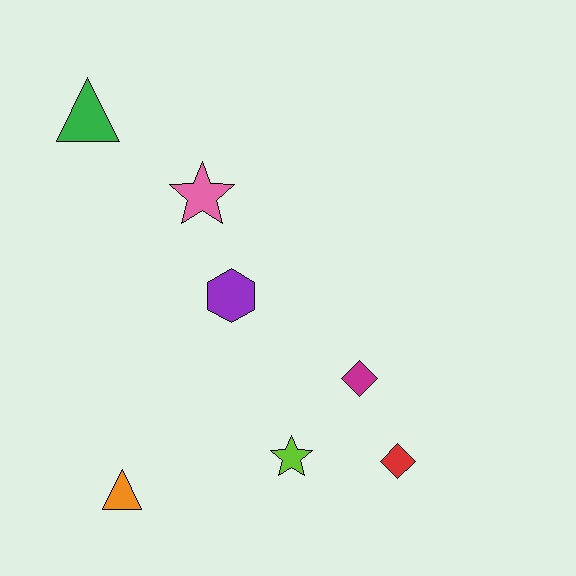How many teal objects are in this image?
There are no teal objects.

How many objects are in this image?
There are 7 objects.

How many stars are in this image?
There are 2 stars.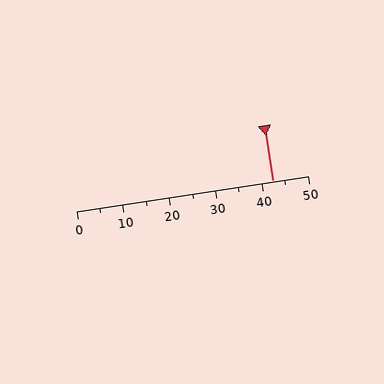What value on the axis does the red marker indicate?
The marker indicates approximately 42.5.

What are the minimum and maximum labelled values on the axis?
The axis runs from 0 to 50.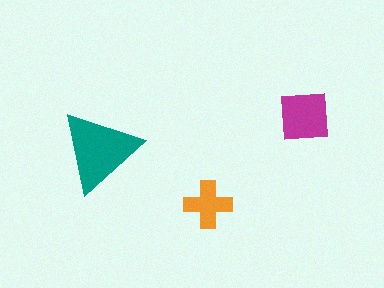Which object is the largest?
The teal triangle.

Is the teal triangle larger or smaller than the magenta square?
Larger.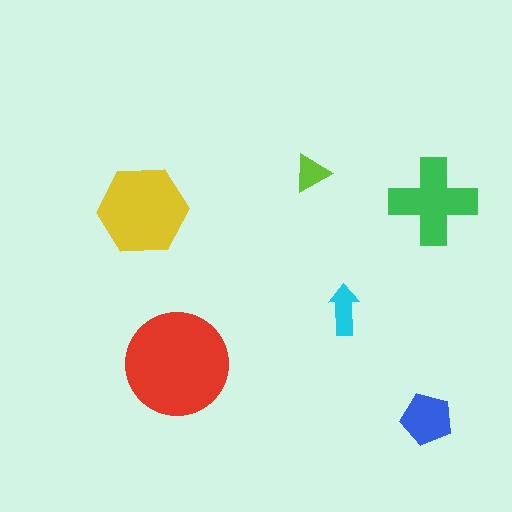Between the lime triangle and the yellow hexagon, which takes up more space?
The yellow hexagon.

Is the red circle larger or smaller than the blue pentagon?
Larger.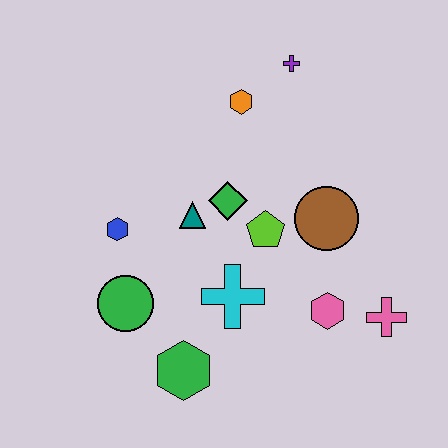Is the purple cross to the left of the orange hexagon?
No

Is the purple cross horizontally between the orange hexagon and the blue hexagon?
No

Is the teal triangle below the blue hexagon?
No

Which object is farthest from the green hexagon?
The purple cross is farthest from the green hexagon.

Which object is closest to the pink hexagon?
The pink cross is closest to the pink hexagon.